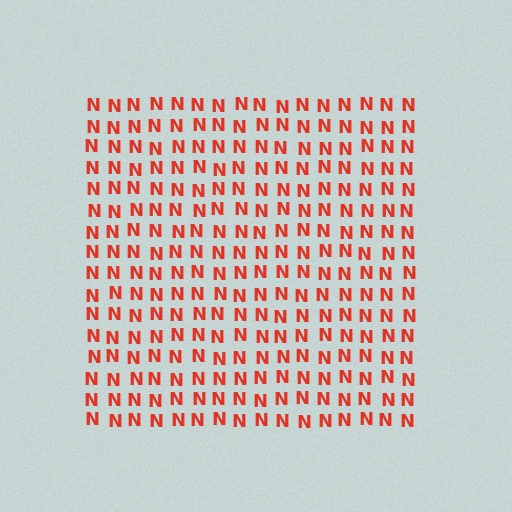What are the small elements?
The small elements are letter N's.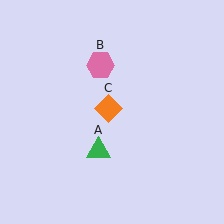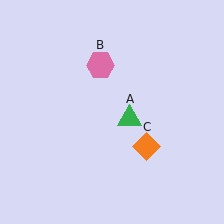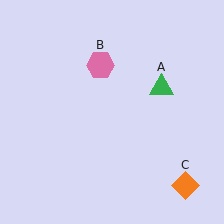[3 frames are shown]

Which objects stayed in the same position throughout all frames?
Pink hexagon (object B) remained stationary.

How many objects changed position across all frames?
2 objects changed position: green triangle (object A), orange diamond (object C).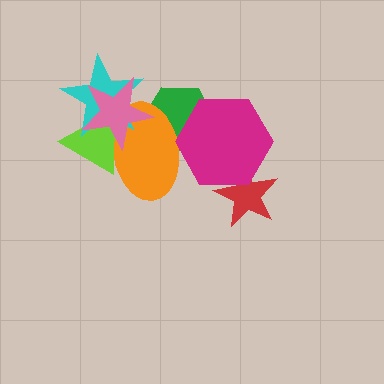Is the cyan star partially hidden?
Yes, it is partially covered by another shape.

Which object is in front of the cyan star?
The pink star is in front of the cyan star.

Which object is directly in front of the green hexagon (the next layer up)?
The orange ellipse is directly in front of the green hexagon.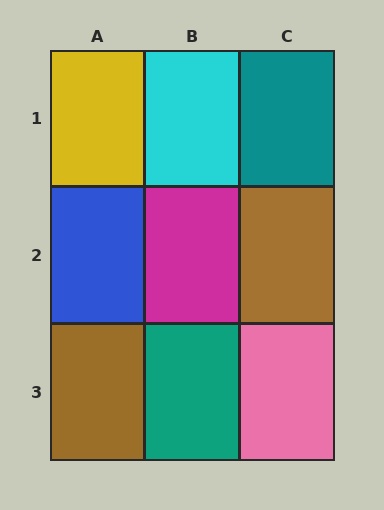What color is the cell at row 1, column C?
Teal.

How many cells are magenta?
1 cell is magenta.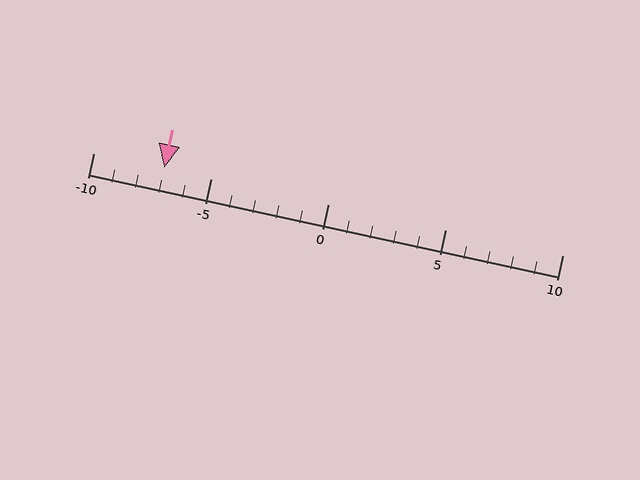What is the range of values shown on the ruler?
The ruler shows values from -10 to 10.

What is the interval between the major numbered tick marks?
The major tick marks are spaced 5 units apart.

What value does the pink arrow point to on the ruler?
The pink arrow points to approximately -7.